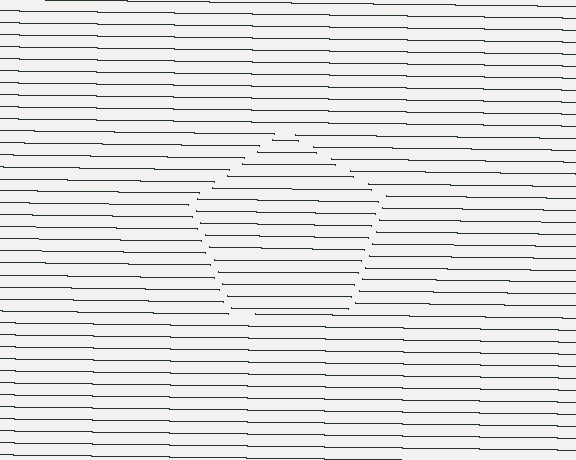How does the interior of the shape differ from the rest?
The interior of the shape contains the same grating, shifted by half a period — the contour is defined by the phase discontinuity where line-ends from the inner and outer gratings abut.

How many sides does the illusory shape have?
5 sides — the line-ends trace a pentagon.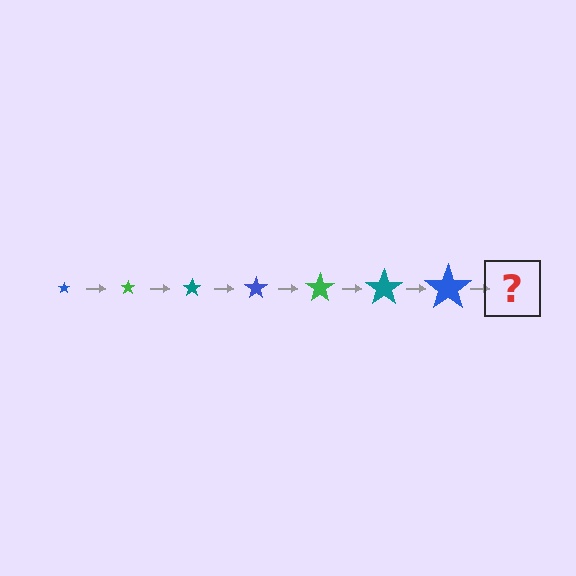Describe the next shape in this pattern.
It should be a green star, larger than the previous one.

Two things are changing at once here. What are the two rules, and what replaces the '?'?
The two rules are that the star grows larger each step and the color cycles through blue, green, and teal. The '?' should be a green star, larger than the previous one.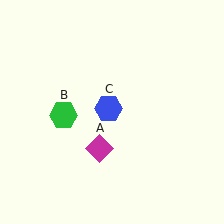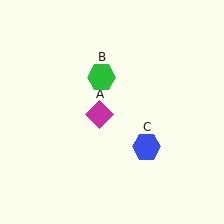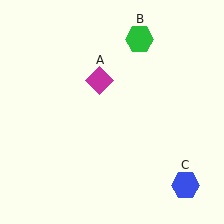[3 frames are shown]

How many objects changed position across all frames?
3 objects changed position: magenta diamond (object A), green hexagon (object B), blue hexagon (object C).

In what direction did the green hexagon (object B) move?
The green hexagon (object B) moved up and to the right.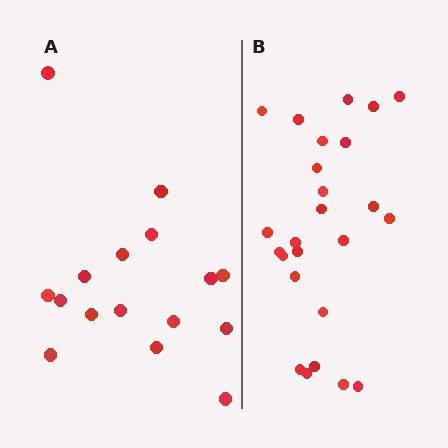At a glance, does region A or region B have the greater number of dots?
Region B (the right region) has more dots.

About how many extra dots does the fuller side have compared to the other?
Region B has roughly 8 or so more dots than region A.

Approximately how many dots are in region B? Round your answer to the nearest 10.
About 20 dots. (The exact count is 25, which rounds to 20.)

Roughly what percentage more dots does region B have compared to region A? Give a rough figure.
About 55% more.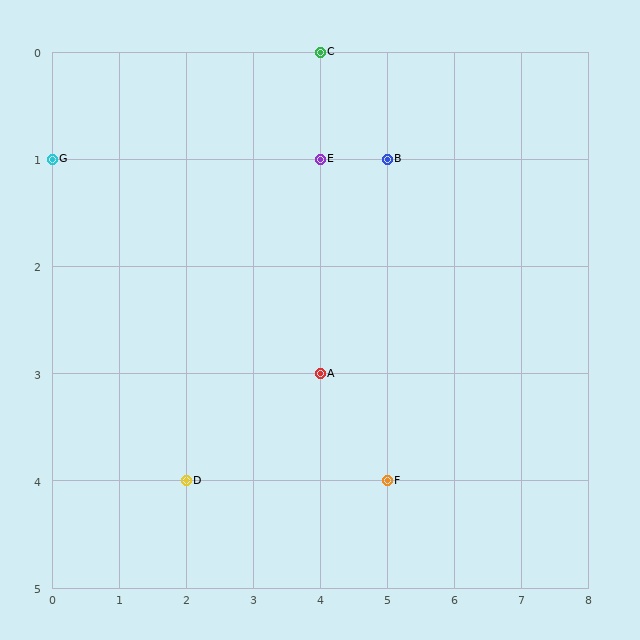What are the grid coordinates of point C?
Point C is at grid coordinates (4, 0).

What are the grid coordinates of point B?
Point B is at grid coordinates (5, 1).